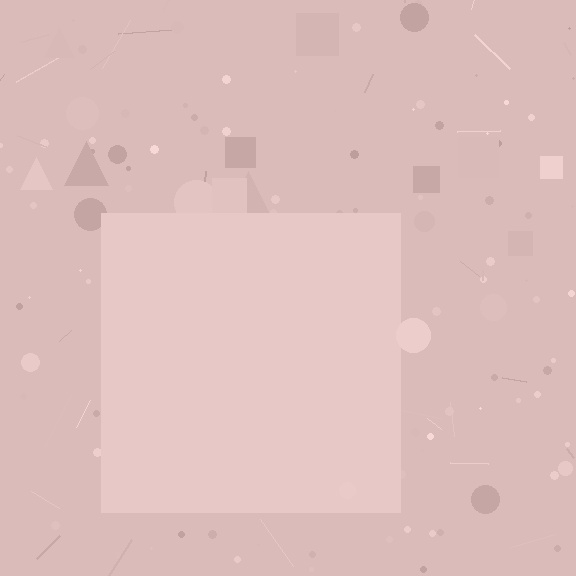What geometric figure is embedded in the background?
A square is embedded in the background.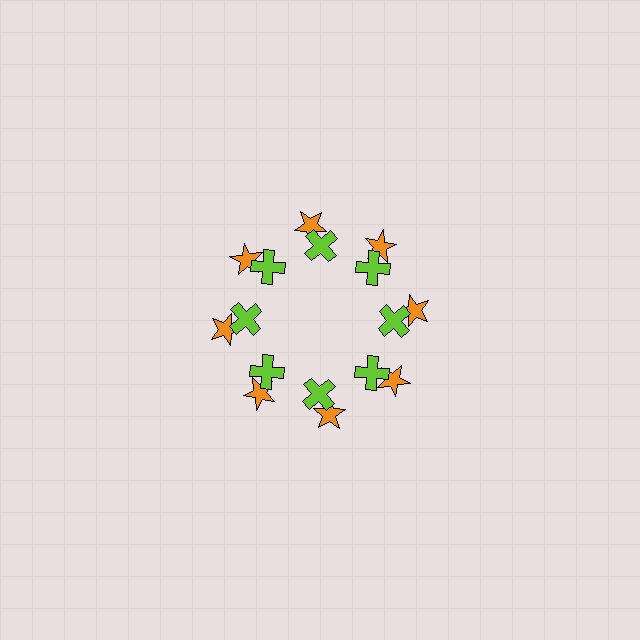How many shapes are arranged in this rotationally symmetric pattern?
There are 16 shapes, arranged in 8 groups of 2.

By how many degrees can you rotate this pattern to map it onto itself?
The pattern maps onto itself every 45 degrees of rotation.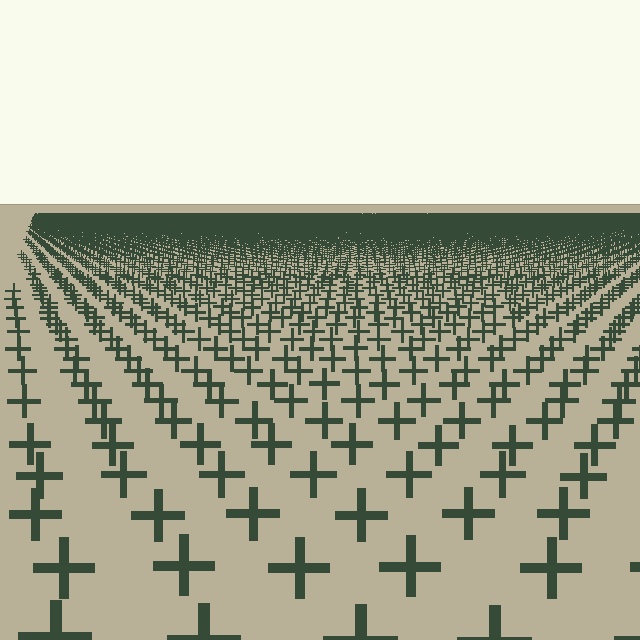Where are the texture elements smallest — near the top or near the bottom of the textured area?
Near the top.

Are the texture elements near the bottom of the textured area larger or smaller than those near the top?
Larger. Near the bottom, elements are closer to the viewer and appear at a bigger on-screen size.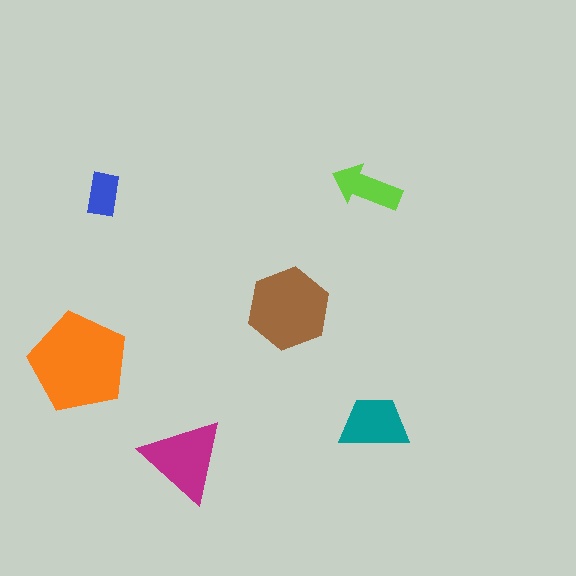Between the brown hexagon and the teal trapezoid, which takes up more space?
The brown hexagon.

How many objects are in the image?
There are 6 objects in the image.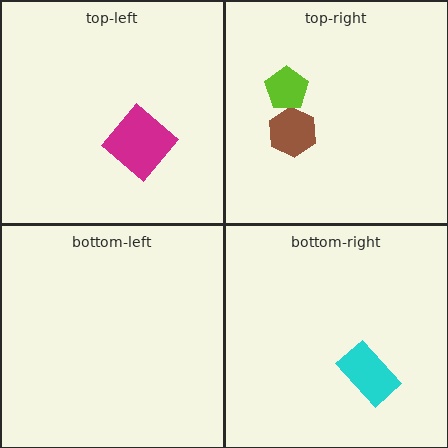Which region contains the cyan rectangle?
The bottom-right region.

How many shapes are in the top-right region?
2.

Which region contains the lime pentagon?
The top-right region.